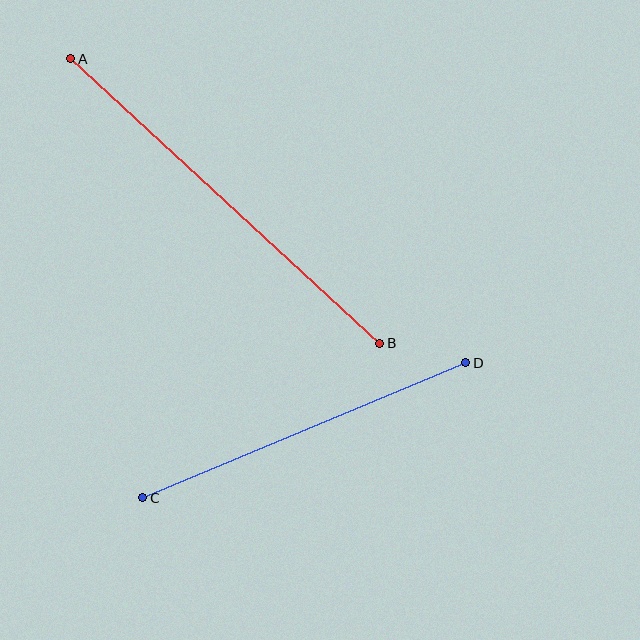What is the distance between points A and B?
The distance is approximately 420 pixels.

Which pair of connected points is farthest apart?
Points A and B are farthest apart.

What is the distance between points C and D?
The distance is approximately 350 pixels.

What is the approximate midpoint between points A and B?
The midpoint is at approximately (225, 201) pixels.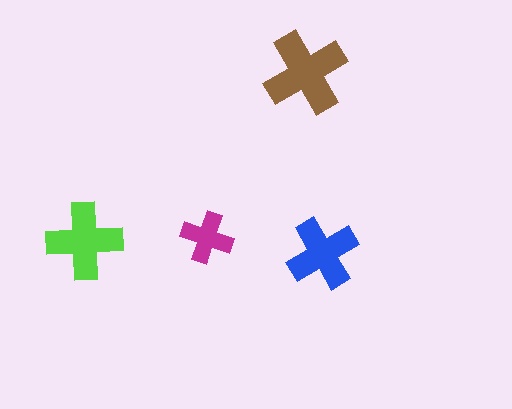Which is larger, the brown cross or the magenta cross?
The brown one.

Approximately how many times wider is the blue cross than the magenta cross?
About 1.5 times wider.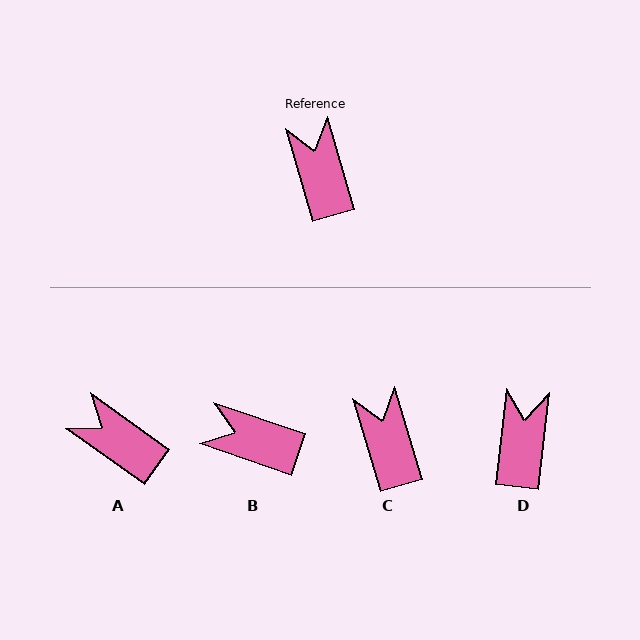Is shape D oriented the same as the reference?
No, it is off by about 23 degrees.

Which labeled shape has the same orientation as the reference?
C.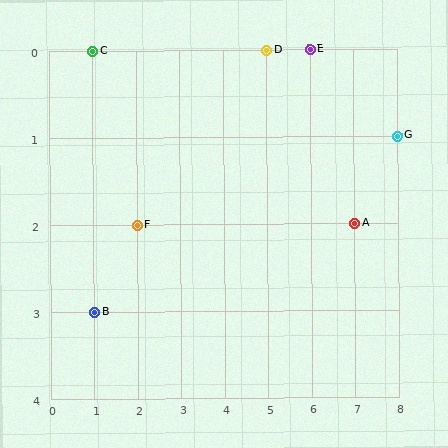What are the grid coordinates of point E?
Point E is at grid coordinates (6, 0).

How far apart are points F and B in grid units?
Points F and B are 1 column and 1 row apart (about 1.4 grid units diagonally).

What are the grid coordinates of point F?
Point F is at grid coordinates (2, 2).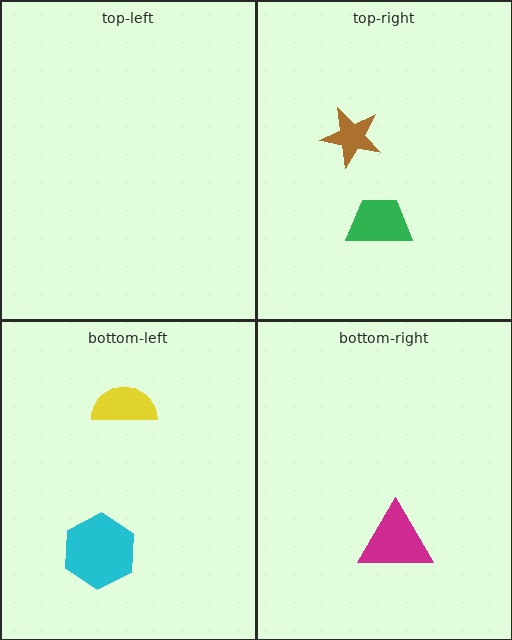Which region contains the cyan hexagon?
The bottom-left region.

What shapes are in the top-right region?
The brown star, the green trapezoid.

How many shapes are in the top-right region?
2.